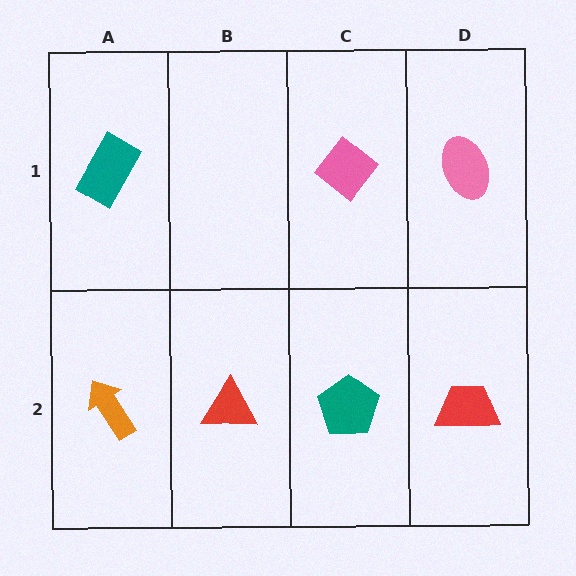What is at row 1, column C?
A pink diamond.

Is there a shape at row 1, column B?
No, that cell is empty.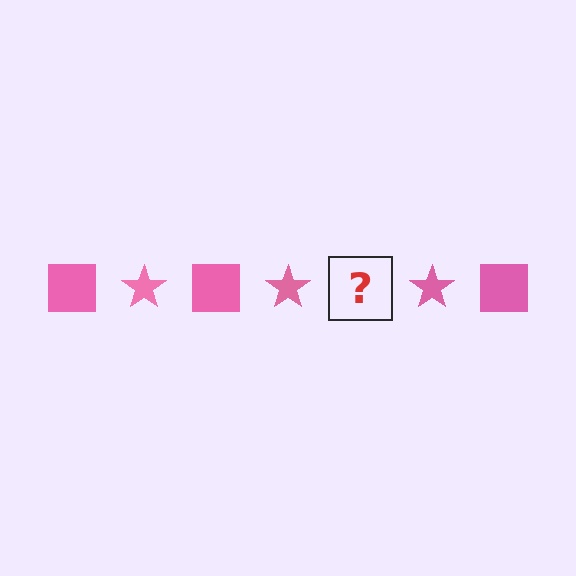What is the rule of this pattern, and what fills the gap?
The rule is that the pattern cycles through square, star shapes in pink. The gap should be filled with a pink square.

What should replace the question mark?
The question mark should be replaced with a pink square.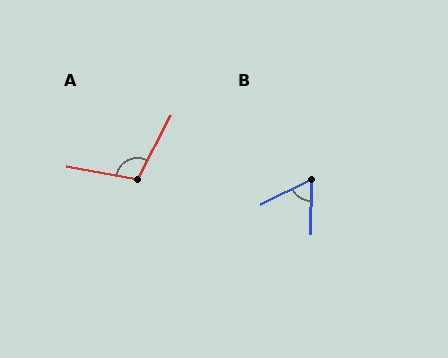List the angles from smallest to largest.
B (62°), A (108°).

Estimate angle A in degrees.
Approximately 108 degrees.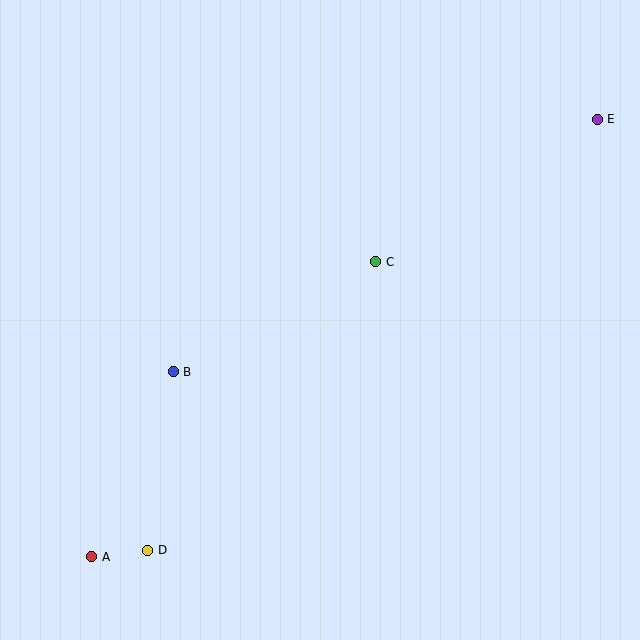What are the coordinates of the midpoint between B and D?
The midpoint between B and D is at (160, 461).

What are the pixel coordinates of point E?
Point E is at (597, 119).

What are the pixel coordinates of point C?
Point C is at (376, 262).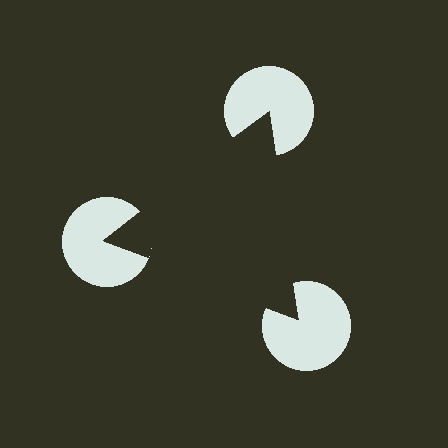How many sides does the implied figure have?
3 sides.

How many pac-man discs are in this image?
There are 3 — one at each vertex of the illusory triangle.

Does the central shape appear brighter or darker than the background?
It typically appears slightly darker than the background, even though no actual brightness change is drawn.